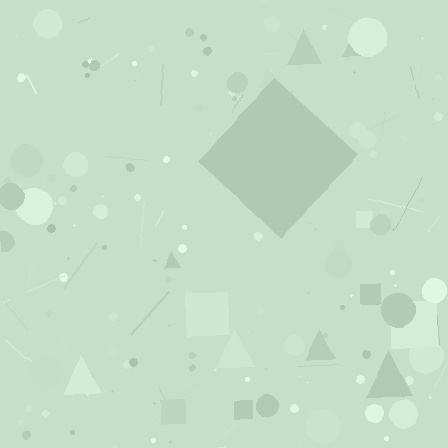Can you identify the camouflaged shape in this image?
The camouflaged shape is a diamond.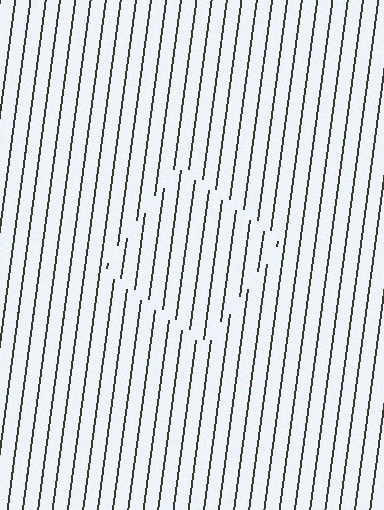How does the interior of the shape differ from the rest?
The interior of the shape contains the same grating, shifted by half a period — the contour is defined by the phase discontinuity where line-ends from the inner and outer gratings abut.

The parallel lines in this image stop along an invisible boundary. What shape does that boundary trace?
An illusory square. The interior of the shape contains the same grating, shifted by half a period — the contour is defined by the phase discontinuity where line-ends from the inner and outer gratings abut.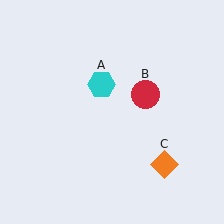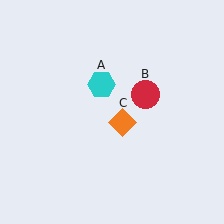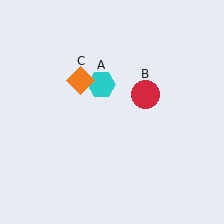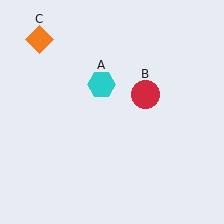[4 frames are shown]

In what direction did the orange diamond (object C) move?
The orange diamond (object C) moved up and to the left.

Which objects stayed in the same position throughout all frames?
Cyan hexagon (object A) and red circle (object B) remained stationary.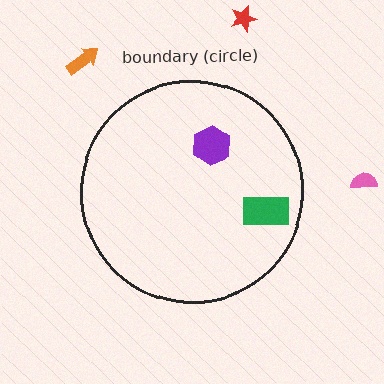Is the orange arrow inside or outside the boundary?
Outside.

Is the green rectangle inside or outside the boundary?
Inside.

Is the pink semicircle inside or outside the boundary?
Outside.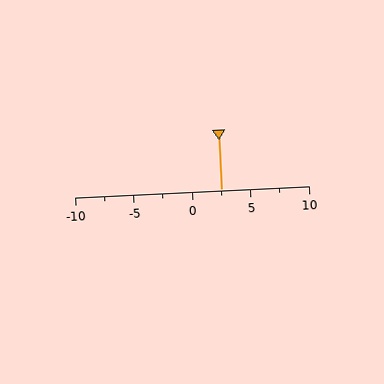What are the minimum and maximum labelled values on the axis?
The axis runs from -10 to 10.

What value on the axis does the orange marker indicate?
The marker indicates approximately 2.5.